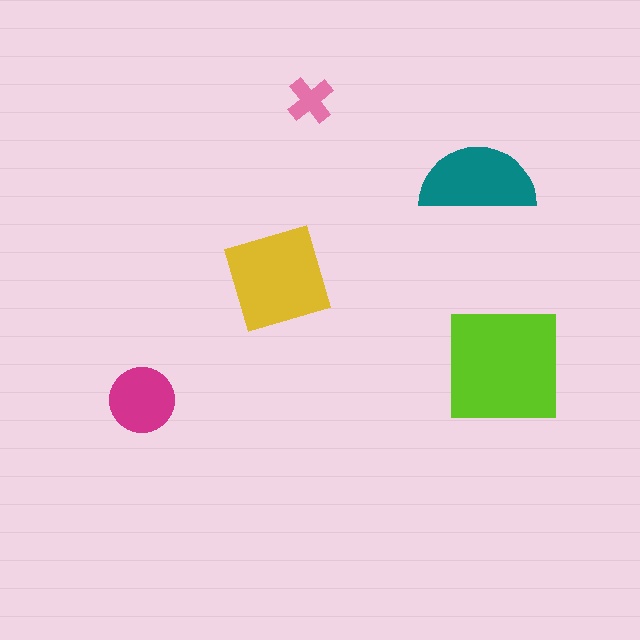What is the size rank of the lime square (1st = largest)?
1st.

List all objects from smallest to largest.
The pink cross, the magenta circle, the teal semicircle, the yellow diamond, the lime square.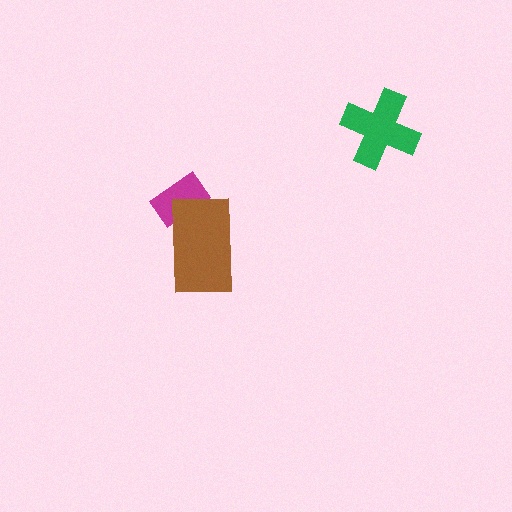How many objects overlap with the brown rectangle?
1 object overlaps with the brown rectangle.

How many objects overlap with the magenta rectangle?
1 object overlaps with the magenta rectangle.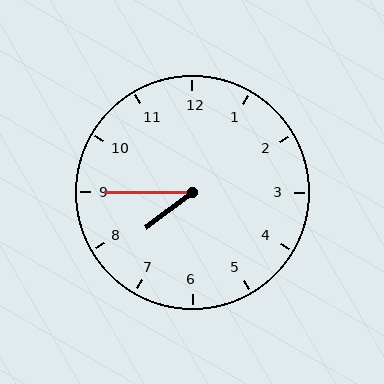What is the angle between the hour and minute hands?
Approximately 38 degrees.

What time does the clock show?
7:45.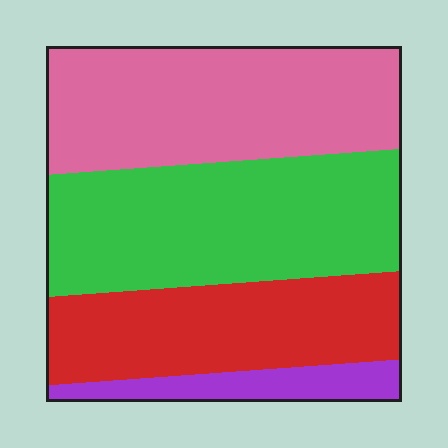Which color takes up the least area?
Purple, at roughly 10%.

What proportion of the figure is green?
Green covers around 35% of the figure.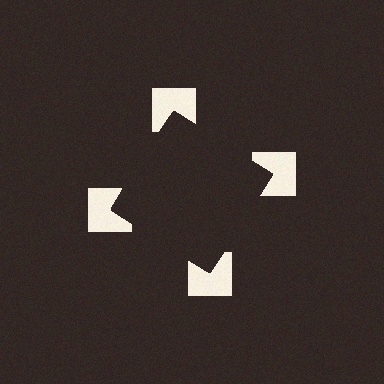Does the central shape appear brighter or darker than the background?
It typically appears slightly darker than the background, even though no actual brightness change is drawn.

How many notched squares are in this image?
There are 4 — one at each vertex of the illusory square.